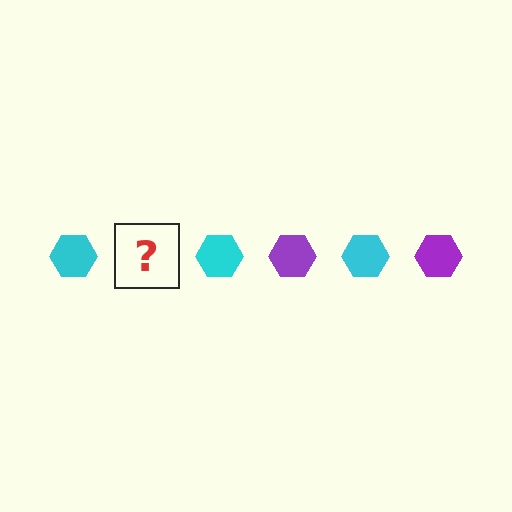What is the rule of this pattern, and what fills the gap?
The rule is that the pattern cycles through cyan, purple hexagons. The gap should be filled with a purple hexagon.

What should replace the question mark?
The question mark should be replaced with a purple hexagon.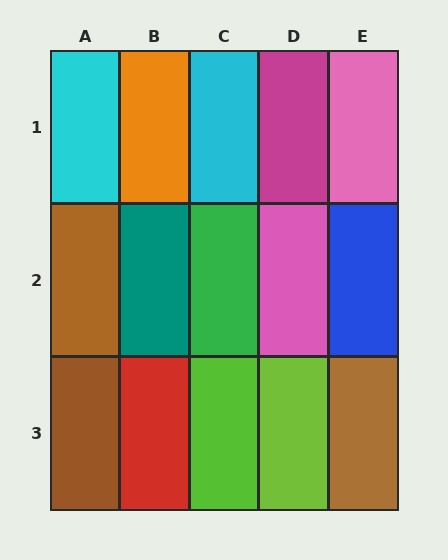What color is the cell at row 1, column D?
Magenta.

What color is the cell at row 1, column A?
Cyan.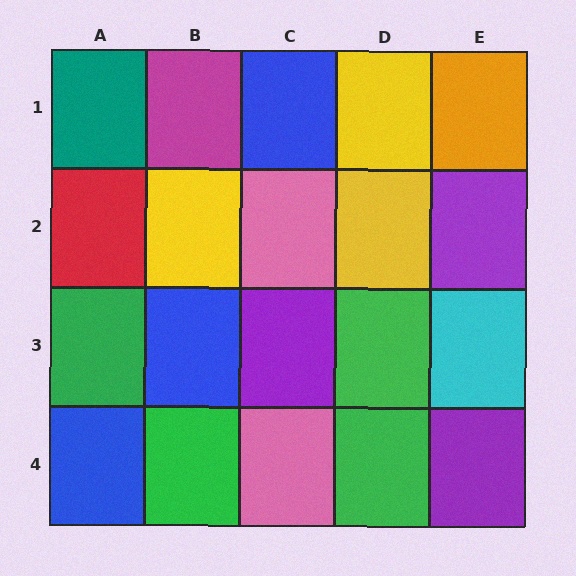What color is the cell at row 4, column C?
Pink.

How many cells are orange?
1 cell is orange.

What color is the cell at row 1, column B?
Magenta.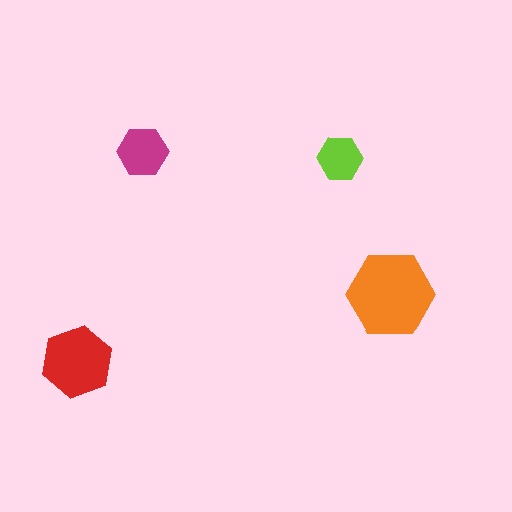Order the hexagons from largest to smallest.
the orange one, the red one, the magenta one, the lime one.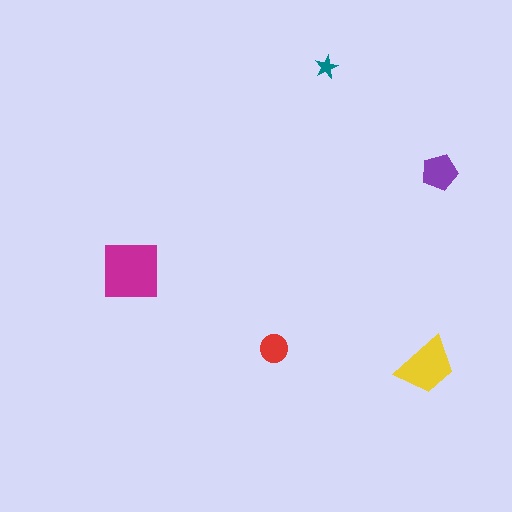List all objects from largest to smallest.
The magenta square, the yellow trapezoid, the purple pentagon, the red circle, the teal star.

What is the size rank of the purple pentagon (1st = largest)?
3rd.